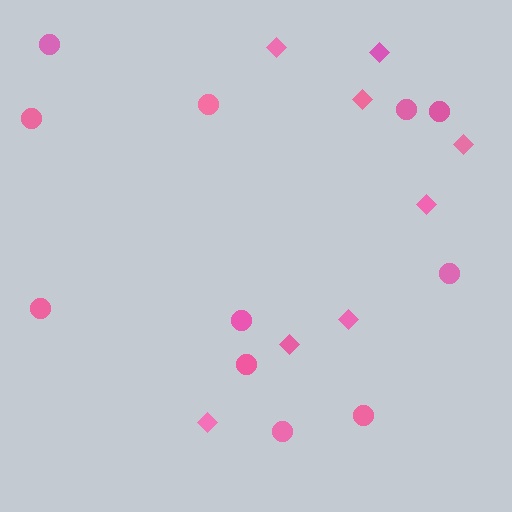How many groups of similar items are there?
There are 2 groups: one group of circles (11) and one group of diamonds (8).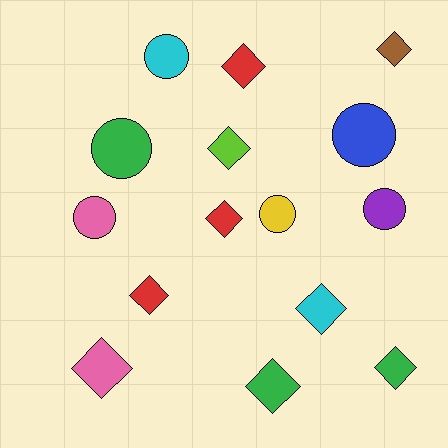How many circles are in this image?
There are 6 circles.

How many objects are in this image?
There are 15 objects.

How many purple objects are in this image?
There is 1 purple object.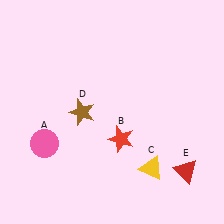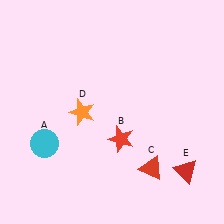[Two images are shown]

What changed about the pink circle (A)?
In Image 1, A is pink. In Image 2, it changed to cyan.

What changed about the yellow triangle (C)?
In Image 1, C is yellow. In Image 2, it changed to red.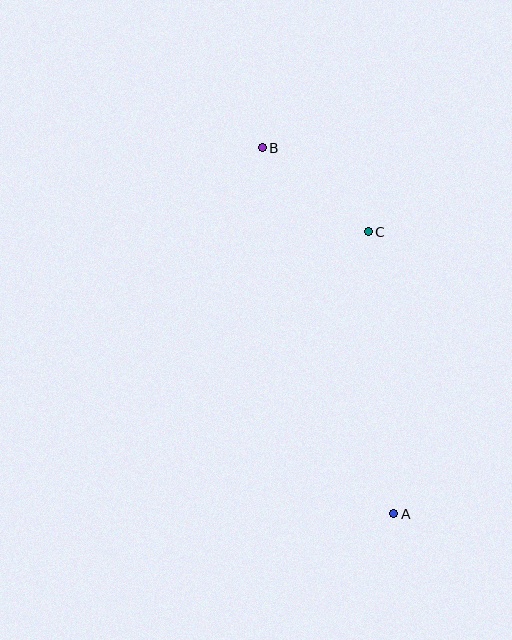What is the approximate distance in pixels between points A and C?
The distance between A and C is approximately 283 pixels.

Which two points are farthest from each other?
Points A and B are farthest from each other.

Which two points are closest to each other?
Points B and C are closest to each other.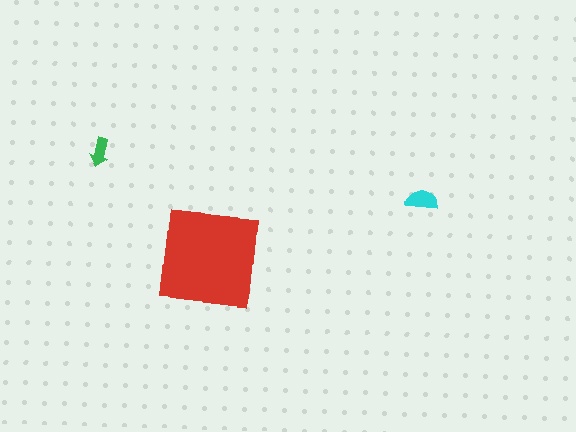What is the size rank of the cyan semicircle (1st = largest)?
2nd.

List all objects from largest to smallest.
The red square, the cyan semicircle, the green arrow.